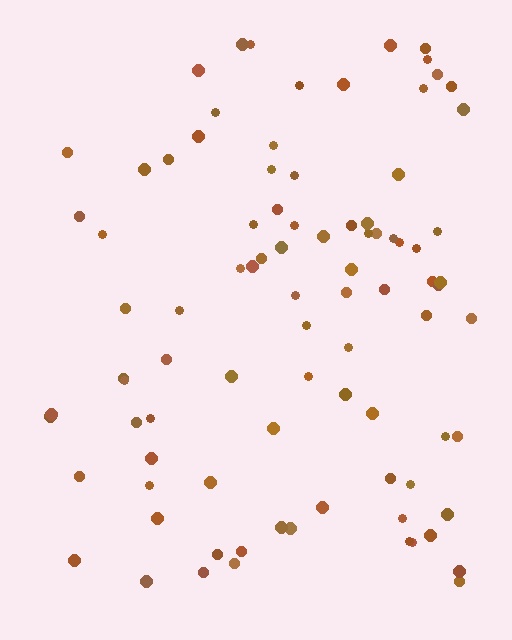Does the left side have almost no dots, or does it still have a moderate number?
Still a moderate number, just noticeably fewer than the right.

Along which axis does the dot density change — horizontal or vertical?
Horizontal.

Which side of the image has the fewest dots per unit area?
The left.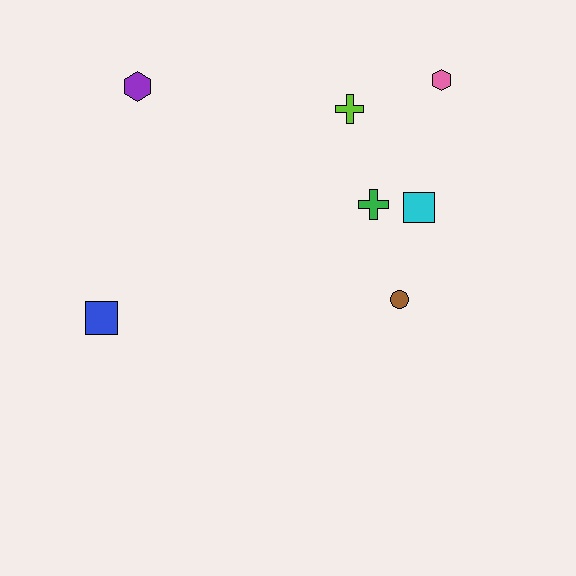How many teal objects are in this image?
There are no teal objects.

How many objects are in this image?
There are 7 objects.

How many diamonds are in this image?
There are no diamonds.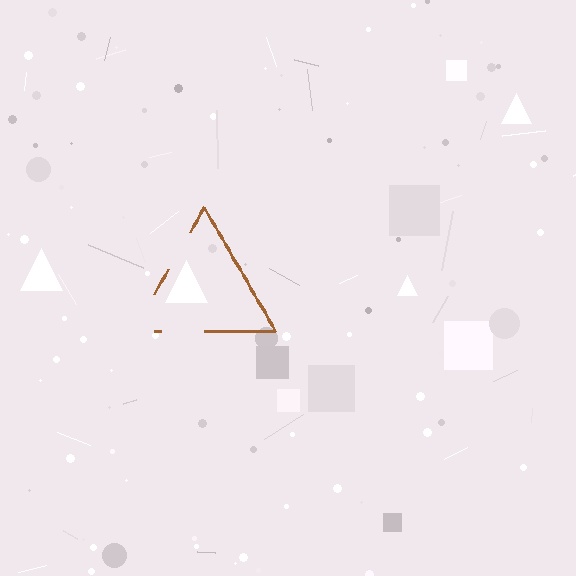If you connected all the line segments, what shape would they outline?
They would outline a triangle.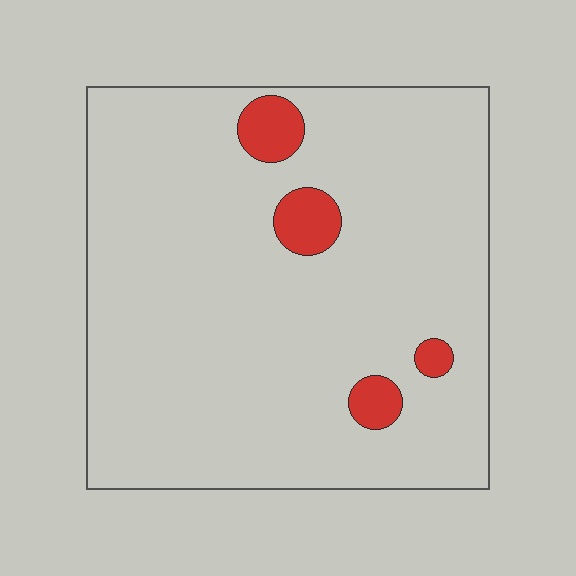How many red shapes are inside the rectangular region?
4.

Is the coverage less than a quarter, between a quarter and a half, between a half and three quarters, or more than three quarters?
Less than a quarter.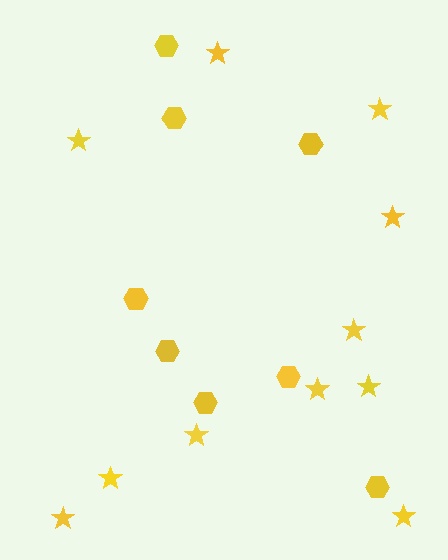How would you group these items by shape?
There are 2 groups: one group of stars (11) and one group of hexagons (8).